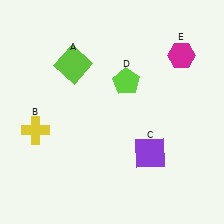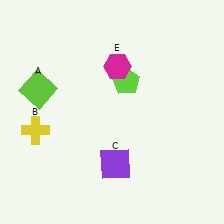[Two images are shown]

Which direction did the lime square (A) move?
The lime square (A) moved left.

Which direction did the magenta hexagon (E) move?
The magenta hexagon (E) moved left.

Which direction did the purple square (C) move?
The purple square (C) moved left.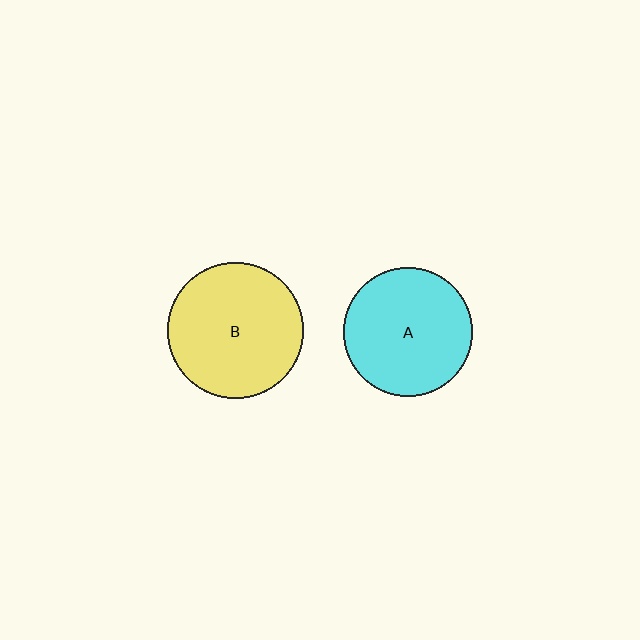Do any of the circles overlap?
No, none of the circles overlap.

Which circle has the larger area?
Circle B (yellow).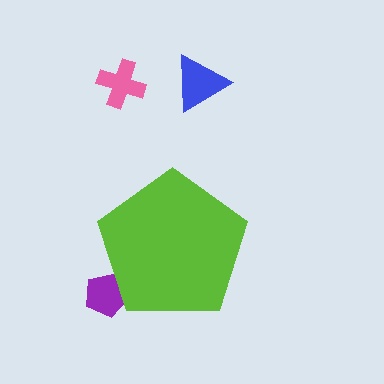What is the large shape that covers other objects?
A lime pentagon.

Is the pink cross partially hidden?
No, the pink cross is fully visible.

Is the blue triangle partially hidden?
No, the blue triangle is fully visible.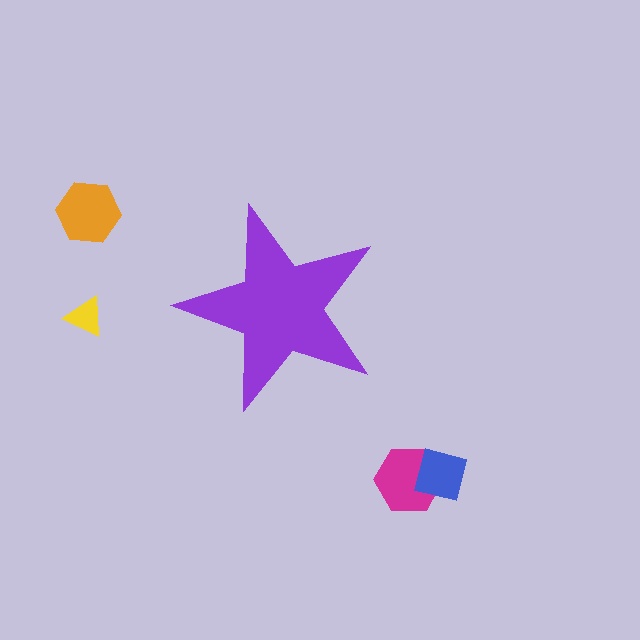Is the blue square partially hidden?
No, the blue square is fully visible.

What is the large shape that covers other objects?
A purple star.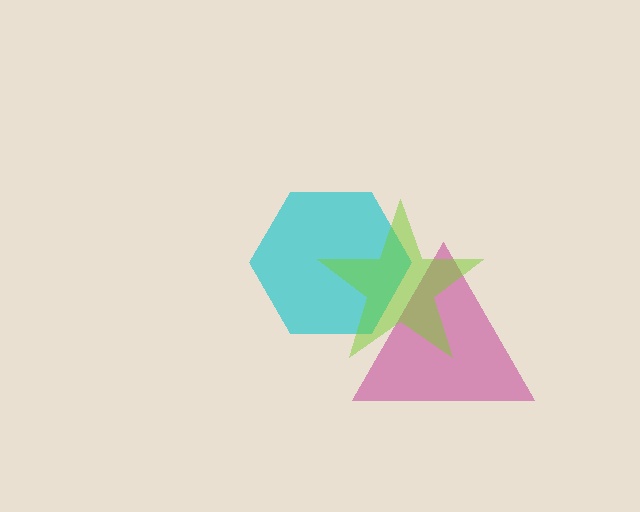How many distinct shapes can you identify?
There are 3 distinct shapes: a magenta triangle, a cyan hexagon, a lime star.